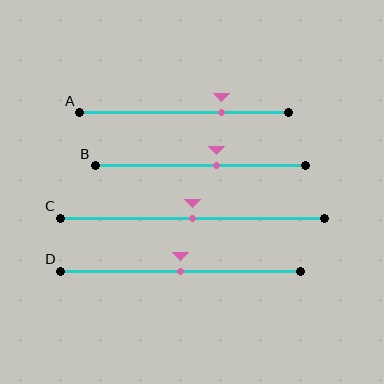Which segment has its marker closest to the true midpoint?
Segment C has its marker closest to the true midpoint.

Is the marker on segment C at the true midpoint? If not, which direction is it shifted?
Yes, the marker on segment C is at the true midpoint.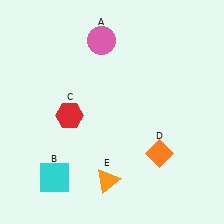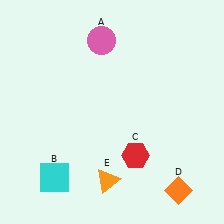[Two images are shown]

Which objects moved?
The objects that moved are: the red hexagon (C), the orange diamond (D).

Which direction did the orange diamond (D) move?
The orange diamond (D) moved down.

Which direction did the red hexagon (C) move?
The red hexagon (C) moved right.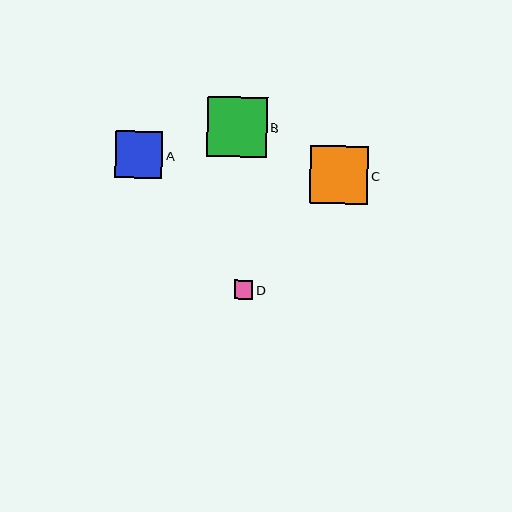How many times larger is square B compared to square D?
Square B is approximately 3.2 times the size of square D.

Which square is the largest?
Square B is the largest with a size of approximately 60 pixels.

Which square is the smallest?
Square D is the smallest with a size of approximately 19 pixels.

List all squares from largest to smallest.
From largest to smallest: B, C, A, D.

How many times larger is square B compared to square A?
Square B is approximately 1.3 times the size of square A.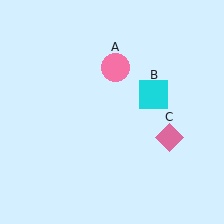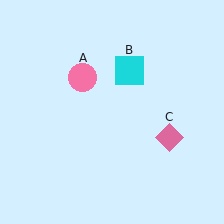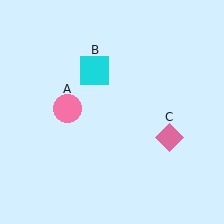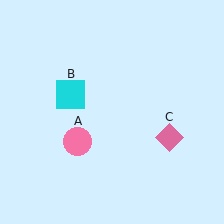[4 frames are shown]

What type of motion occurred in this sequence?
The pink circle (object A), cyan square (object B) rotated counterclockwise around the center of the scene.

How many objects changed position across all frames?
2 objects changed position: pink circle (object A), cyan square (object B).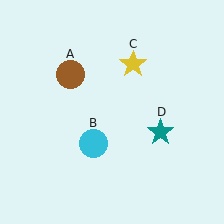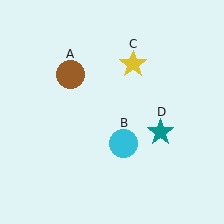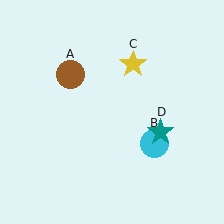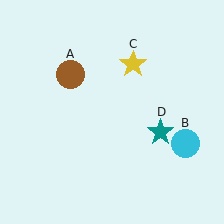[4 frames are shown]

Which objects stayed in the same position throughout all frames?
Brown circle (object A) and yellow star (object C) and teal star (object D) remained stationary.